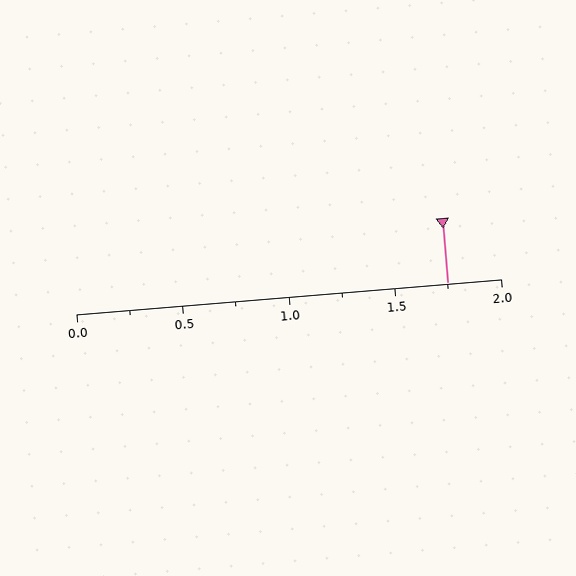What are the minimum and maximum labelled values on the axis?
The axis runs from 0.0 to 2.0.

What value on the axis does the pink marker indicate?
The marker indicates approximately 1.75.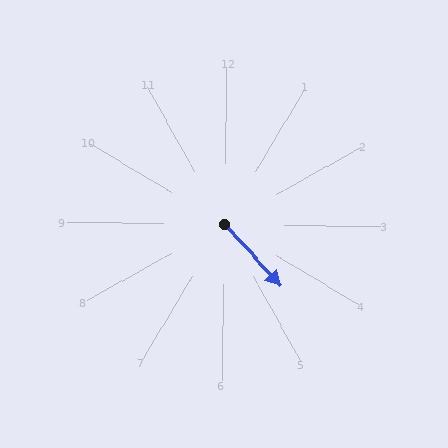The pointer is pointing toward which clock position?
Roughly 5 o'clock.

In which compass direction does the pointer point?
Southeast.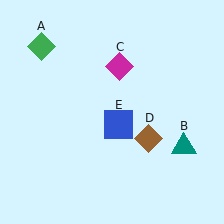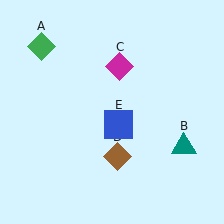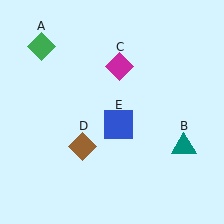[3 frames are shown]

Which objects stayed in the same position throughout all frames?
Green diamond (object A) and teal triangle (object B) and magenta diamond (object C) and blue square (object E) remained stationary.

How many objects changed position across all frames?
1 object changed position: brown diamond (object D).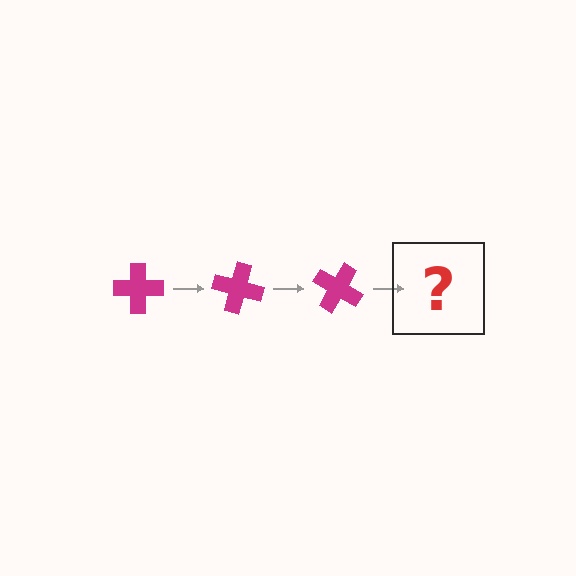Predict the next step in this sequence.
The next step is a magenta cross rotated 45 degrees.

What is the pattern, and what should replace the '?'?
The pattern is that the cross rotates 15 degrees each step. The '?' should be a magenta cross rotated 45 degrees.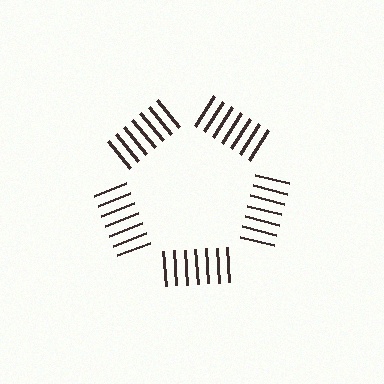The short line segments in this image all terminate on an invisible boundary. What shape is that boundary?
An illusory pentagon — the line segments terminate on its edges but no continuous stroke is drawn.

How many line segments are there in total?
35 — 7 along each of the 5 edges.